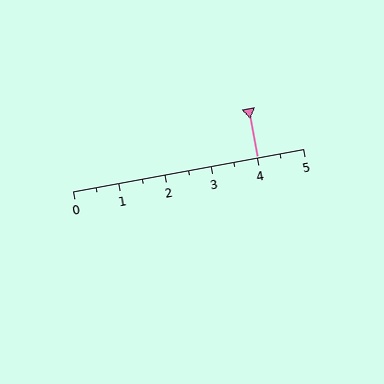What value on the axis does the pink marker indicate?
The marker indicates approximately 4.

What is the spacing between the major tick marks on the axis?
The major ticks are spaced 1 apart.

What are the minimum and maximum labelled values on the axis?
The axis runs from 0 to 5.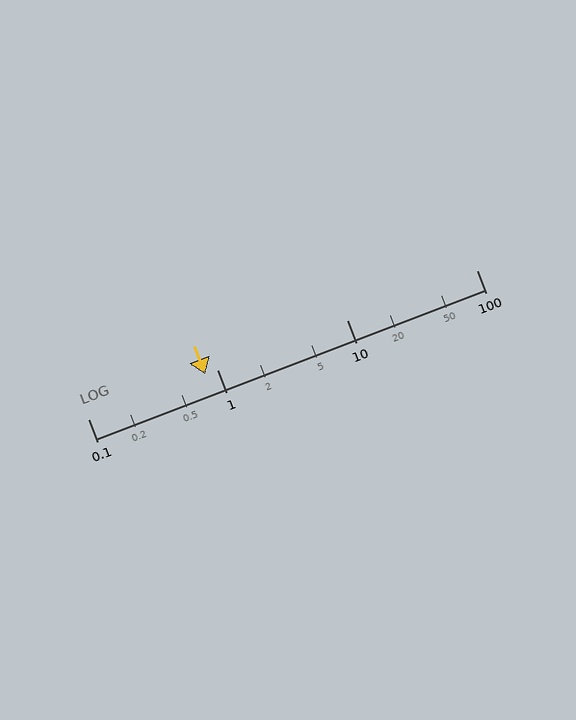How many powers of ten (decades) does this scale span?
The scale spans 3 decades, from 0.1 to 100.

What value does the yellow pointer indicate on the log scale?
The pointer indicates approximately 0.8.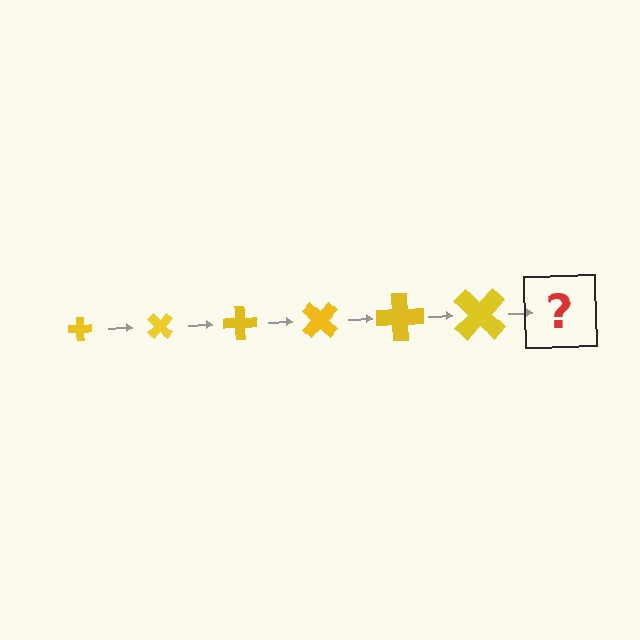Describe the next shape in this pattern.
It should be a cross, larger than the previous one and rotated 270 degrees from the start.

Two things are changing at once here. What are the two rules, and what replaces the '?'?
The two rules are that the cross grows larger each step and it rotates 45 degrees each step. The '?' should be a cross, larger than the previous one and rotated 270 degrees from the start.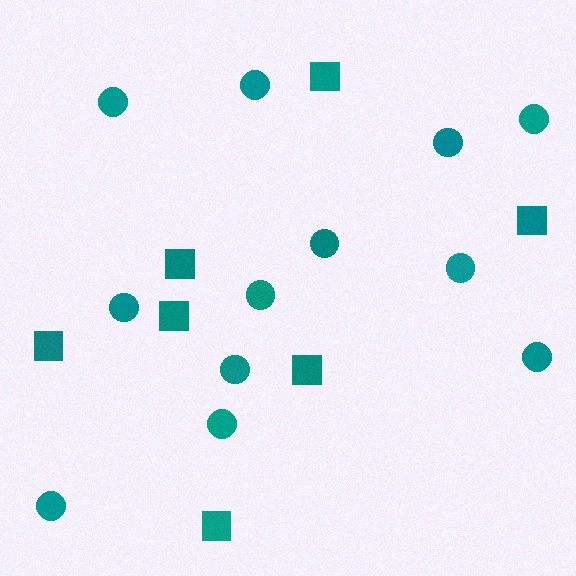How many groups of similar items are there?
There are 2 groups: one group of circles (12) and one group of squares (7).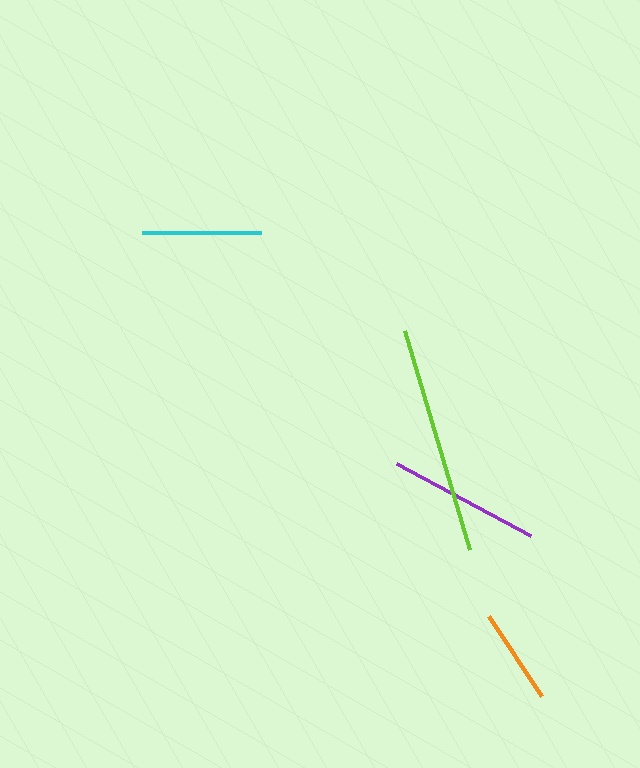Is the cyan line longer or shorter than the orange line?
The cyan line is longer than the orange line.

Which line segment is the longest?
The lime line is the longest at approximately 229 pixels.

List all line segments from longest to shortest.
From longest to shortest: lime, purple, cyan, orange.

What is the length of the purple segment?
The purple segment is approximately 152 pixels long.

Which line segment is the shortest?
The orange line is the shortest at approximately 96 pixels.